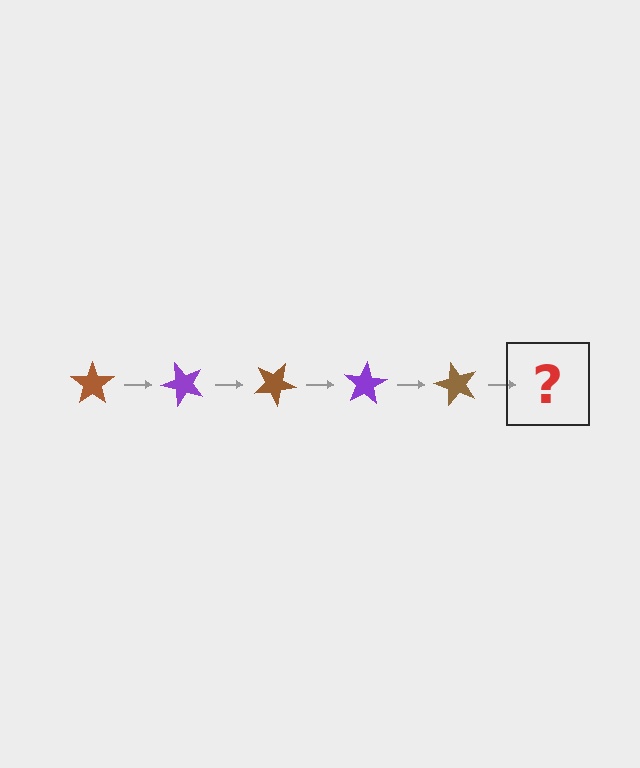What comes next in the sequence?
The next element should be a purple star, rotated 250 degrees from the start.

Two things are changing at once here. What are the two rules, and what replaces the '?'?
The two rules are that it rotates 50 degrees each step and the color cycles through brown and purple. The '?' should be a purple star, rotated 250 degrees from the start.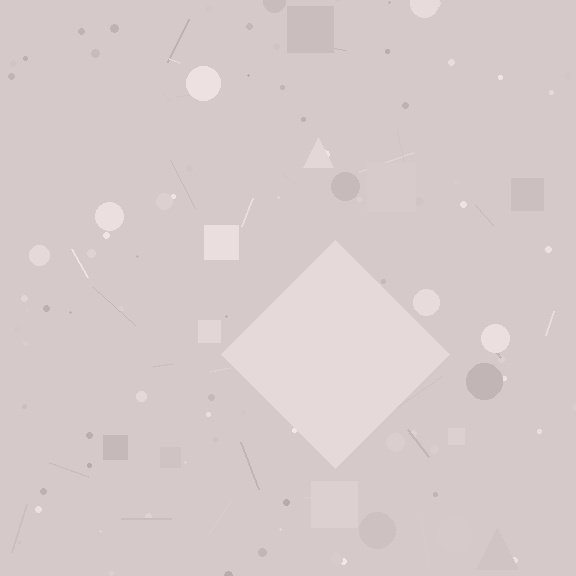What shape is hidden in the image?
A diamond is hidden in the image.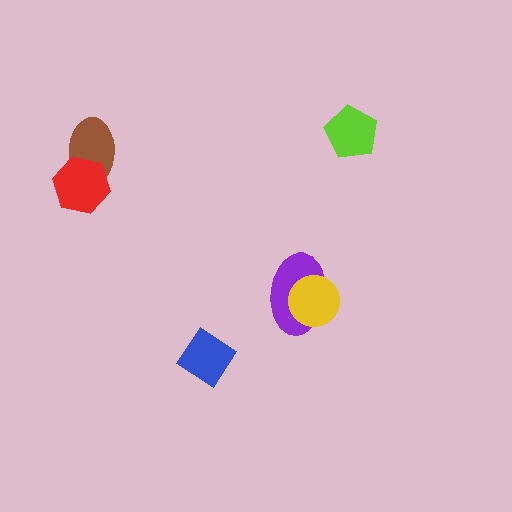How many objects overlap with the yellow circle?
1 object overlaps with the yellow circle.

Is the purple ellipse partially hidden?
Yes, it is partially covered by another shape.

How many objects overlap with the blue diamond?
0 objects overlap with the blue diamond.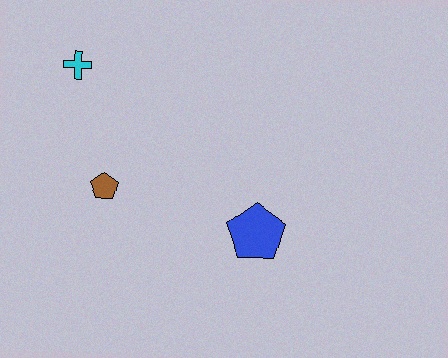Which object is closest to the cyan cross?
The brown pentagon is closest to the cyan cross.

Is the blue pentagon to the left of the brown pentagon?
No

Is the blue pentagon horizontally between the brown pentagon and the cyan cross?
No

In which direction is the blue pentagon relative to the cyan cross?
The blue pentagon is to the right of the cyan cross.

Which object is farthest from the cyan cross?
The blue pentagon is farthest from the cyan cross.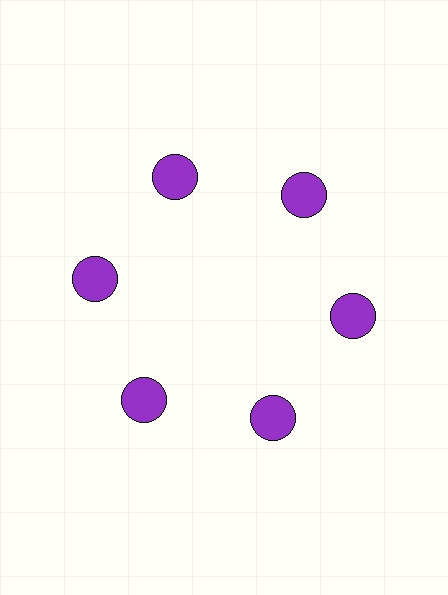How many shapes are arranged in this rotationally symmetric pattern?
There are 6 shapes, arranged in 6 groups of 1.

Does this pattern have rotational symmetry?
Yes, this pattern has 6-fold rotational symmetry. It looks the same after rotating 60 degrees around the center.